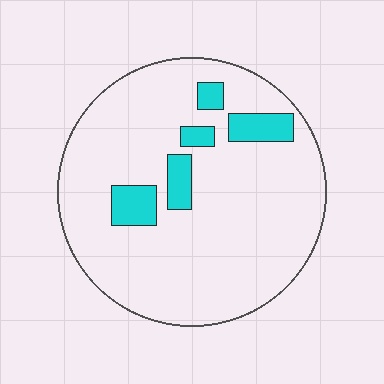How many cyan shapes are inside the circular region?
5.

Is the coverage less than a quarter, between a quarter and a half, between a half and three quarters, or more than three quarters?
Less than a quarter.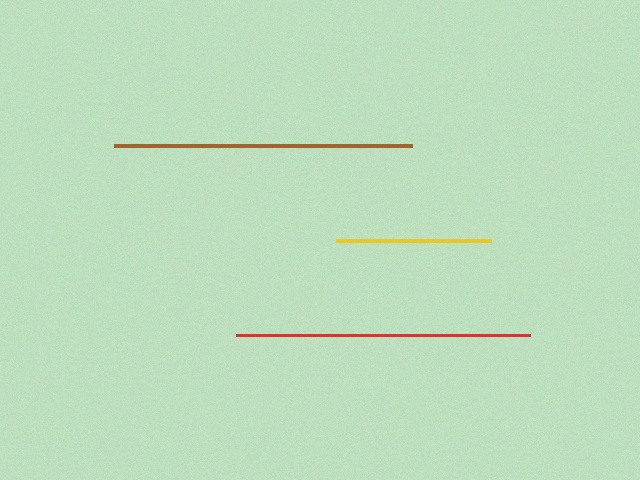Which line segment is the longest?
The brown line is the longest at approximately 298 pixels.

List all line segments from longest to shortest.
From longest to shortest: brown, red, yellow.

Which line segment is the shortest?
The yellow line is the shortest at approximately 155 pixels.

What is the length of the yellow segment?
The yellow segment is approximately 155 pixels long.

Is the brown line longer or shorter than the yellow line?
The brown line is longer than the yellow line.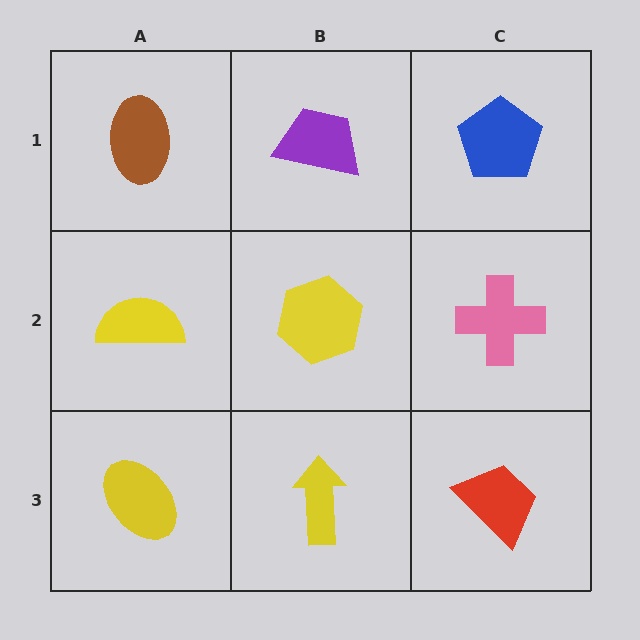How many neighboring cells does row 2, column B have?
4.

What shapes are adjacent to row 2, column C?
A blue pentagon (row 1, column C), a red trapezoid (row 3, column C), a yellow hexagon (row 2, column B).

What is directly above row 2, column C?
A blue pentagon.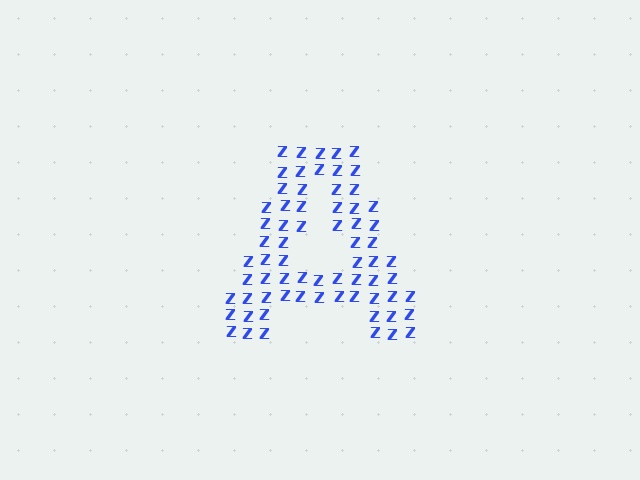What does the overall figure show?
The overall figure shows the letter A.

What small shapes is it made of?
It is made of small letter Z's.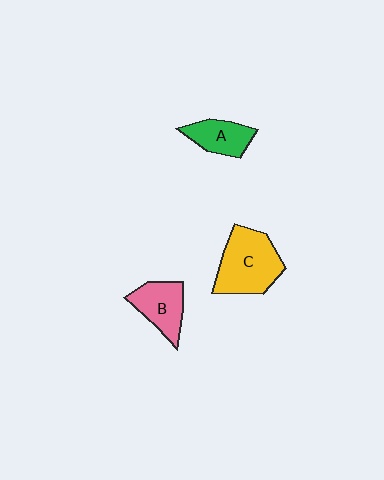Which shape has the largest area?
Shape C (yellow).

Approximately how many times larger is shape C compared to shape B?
Approximately 1.5 times.